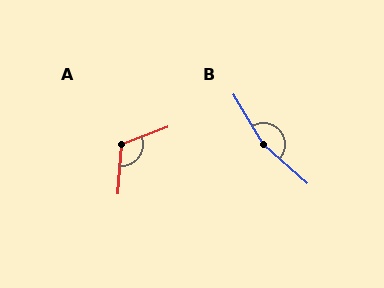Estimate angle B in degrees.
Approximately 162 degrees.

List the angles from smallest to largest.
A (114°), B (162°).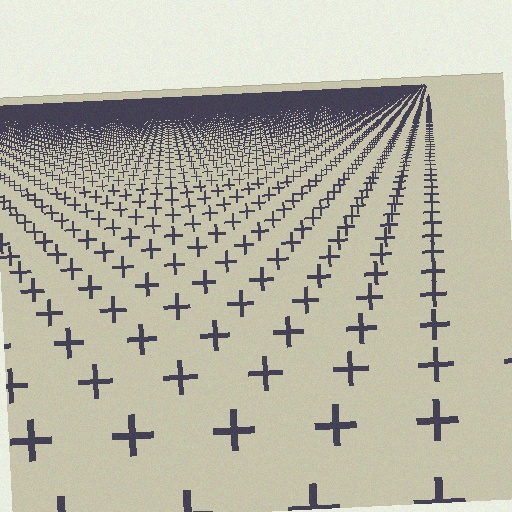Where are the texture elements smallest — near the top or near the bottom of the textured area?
Near the top.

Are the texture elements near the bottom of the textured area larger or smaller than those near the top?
Larger. Near the bottom, elements are closer to the viewer and appear at a bigger on-screen size.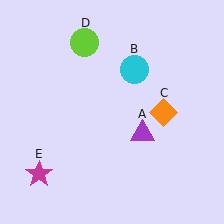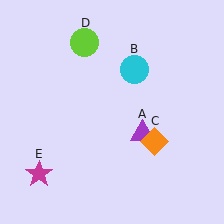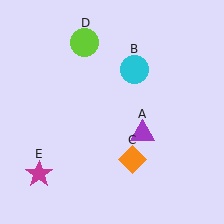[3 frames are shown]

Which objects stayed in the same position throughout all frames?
Purple triangle (object A) and cyan circle (object B) and lime circle (object D) and magenta star (object E) remained stationary.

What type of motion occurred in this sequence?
The orange diamond (object C) rotated clockwise around the center of the scene.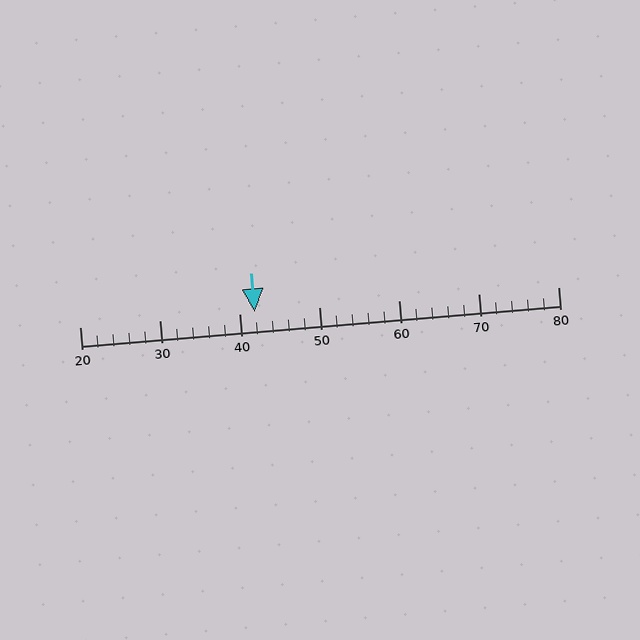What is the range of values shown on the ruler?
The ruler shows values from 20 to 80.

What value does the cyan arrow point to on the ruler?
The cyan arrow points to approximately 42.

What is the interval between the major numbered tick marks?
The major tick marks are spaced 10 units apart.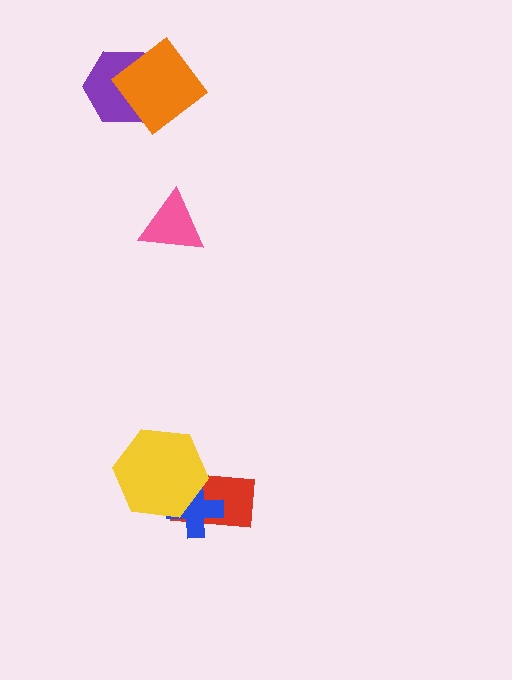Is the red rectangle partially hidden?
Yes, it is partially covered by another shape.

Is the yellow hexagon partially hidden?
No, no other shape covers it.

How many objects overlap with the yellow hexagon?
2 objects overlap with the yellow hexagon.